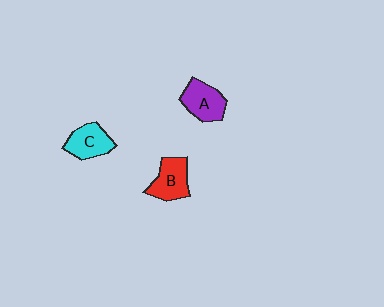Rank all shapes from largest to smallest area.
From largest to smallest: A (purple), B (red), C (cyan).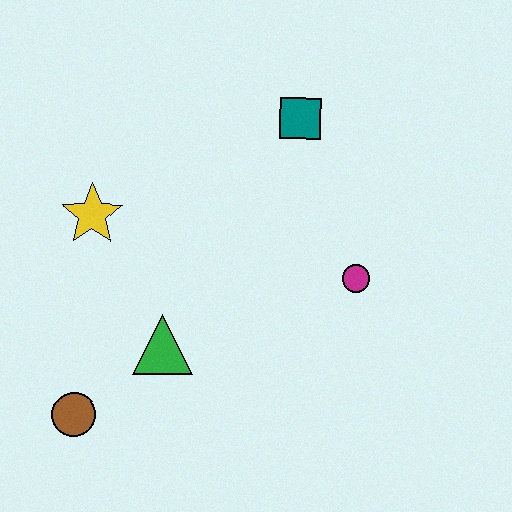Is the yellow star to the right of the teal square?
No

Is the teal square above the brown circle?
Yes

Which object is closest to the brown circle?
The green triangle is closest to the brown circle.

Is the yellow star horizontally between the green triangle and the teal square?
No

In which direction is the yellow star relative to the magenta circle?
The yellow star is to the left of the magenta circle.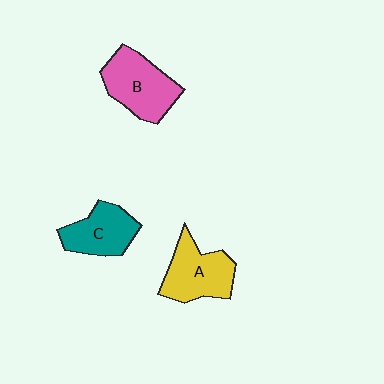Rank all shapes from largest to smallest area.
From largest to smallest: B (pink), A (yellow), C (teal).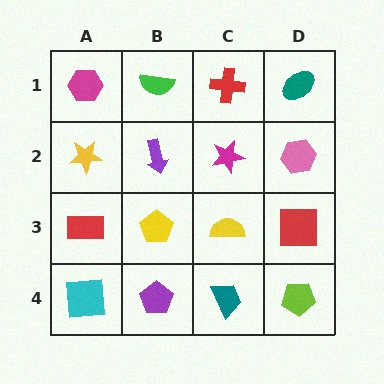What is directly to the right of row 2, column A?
A purple arrow.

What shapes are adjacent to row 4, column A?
A red rectangle (row 3, column A), a purple pentagon (row 4, column B).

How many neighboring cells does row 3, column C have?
4.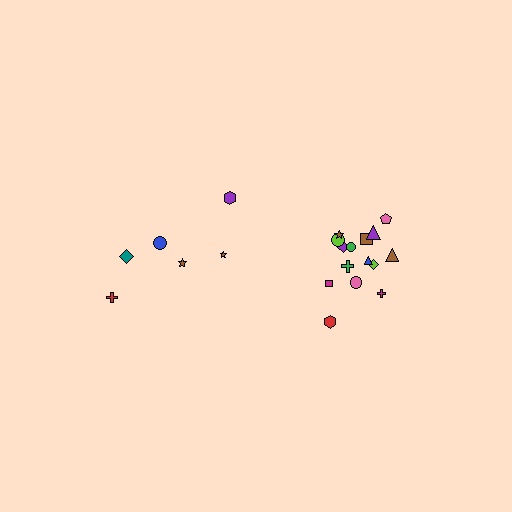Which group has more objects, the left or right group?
The right group.